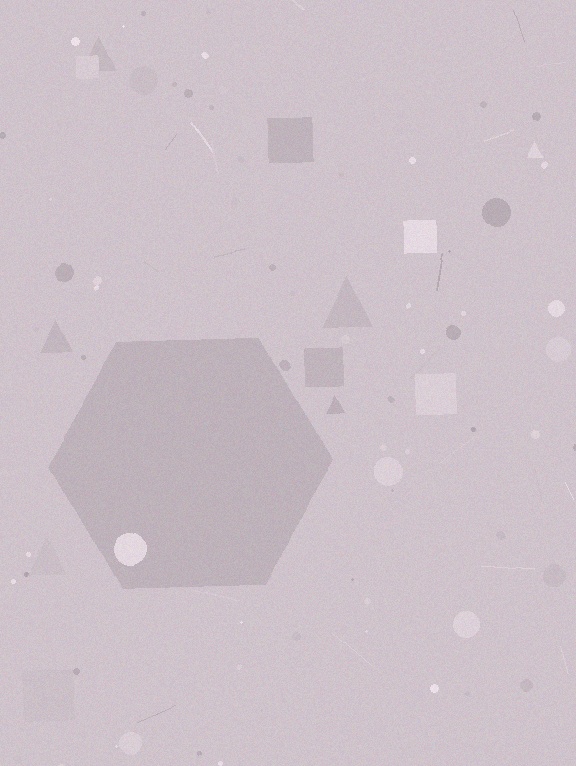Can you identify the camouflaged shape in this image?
The camouflaged shape is a hexagon.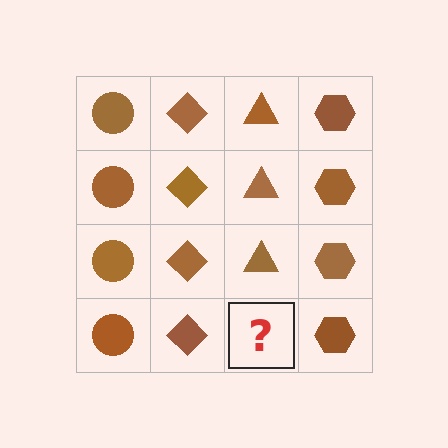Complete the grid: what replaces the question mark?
The question mark should be replaced with a brown triangle.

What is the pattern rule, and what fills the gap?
The rule is that each column has a consistent shape. The gap should be filled with a brown triangle.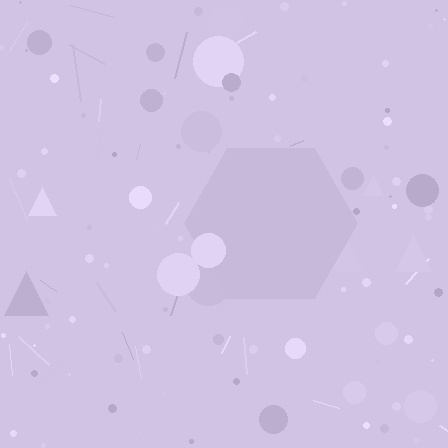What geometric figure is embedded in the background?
A hexagon is embedded in the background.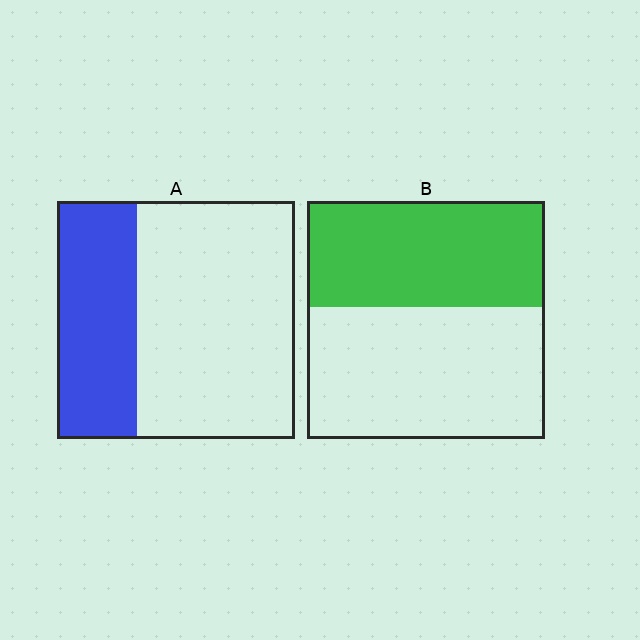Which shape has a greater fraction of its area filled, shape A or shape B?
Shape B.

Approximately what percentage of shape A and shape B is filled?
A is approximately 35% and B is approximately 45%.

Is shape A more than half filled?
No.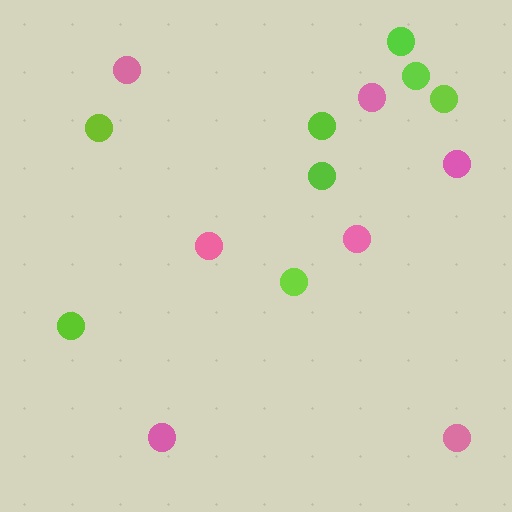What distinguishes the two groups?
There are 2 groups: one group of pink circles (7) and one group of lime circles (8).